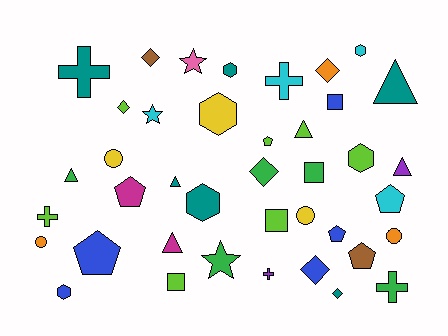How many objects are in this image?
There are 40 objects.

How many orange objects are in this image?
There are 3 orange objects.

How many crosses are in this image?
There are 5 crosses.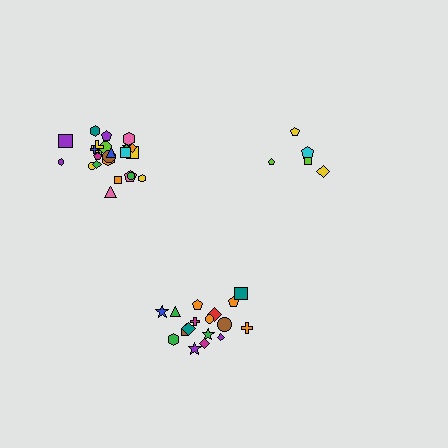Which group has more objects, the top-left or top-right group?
The top-left group.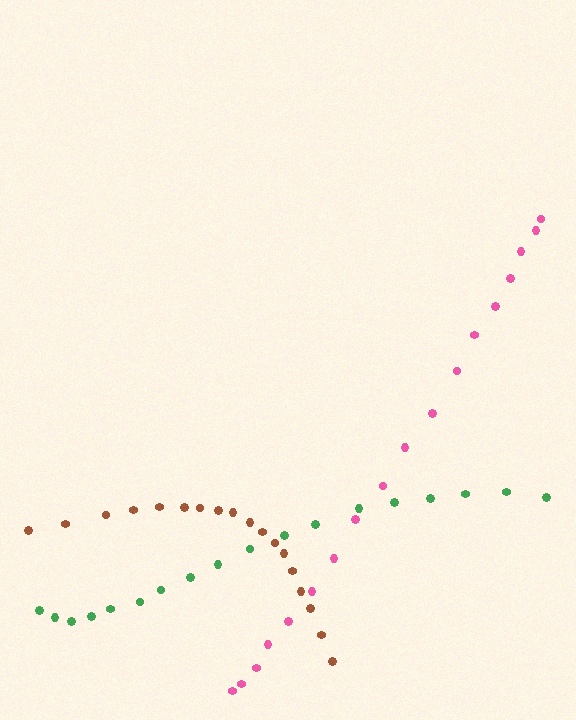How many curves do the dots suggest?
There are 3 distinct paths.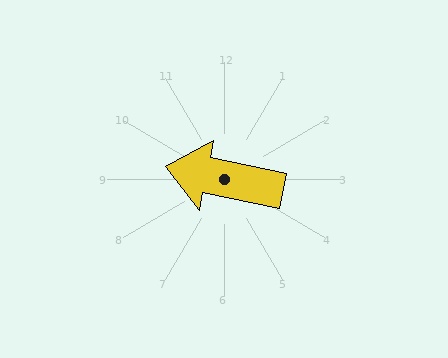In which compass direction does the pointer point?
West.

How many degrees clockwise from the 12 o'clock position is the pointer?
Approximately 282 degrees.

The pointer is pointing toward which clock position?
Roughly 9 o'clock.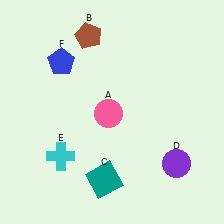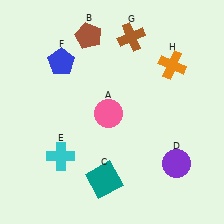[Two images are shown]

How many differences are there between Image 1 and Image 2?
There are 2 differences between the two images.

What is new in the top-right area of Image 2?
An orange cross (H) was added in the top-right area of Image 2.